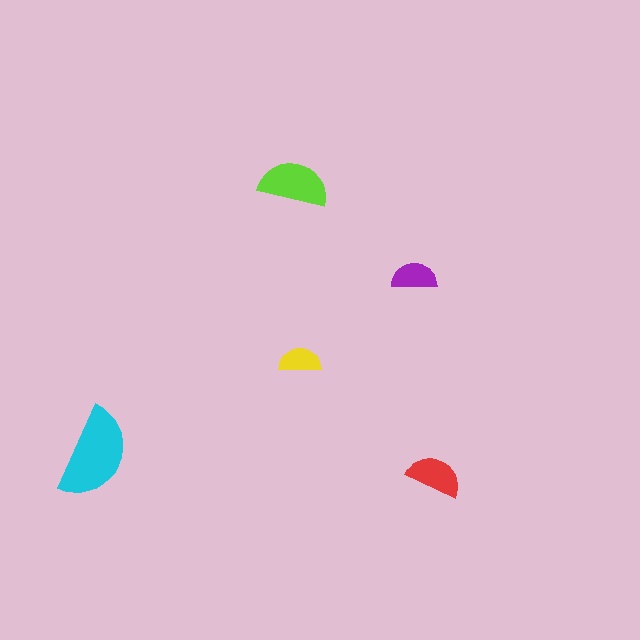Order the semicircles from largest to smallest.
the cyan one, the lime one, the red one, the purple one, the yellow one.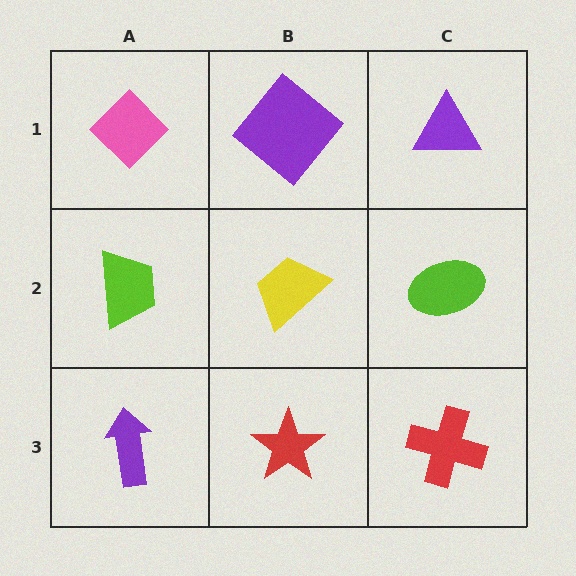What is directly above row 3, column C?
A lime ellipse.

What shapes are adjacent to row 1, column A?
A lime trapezoid (row 2, column A), a purple diamond (row 1, column B).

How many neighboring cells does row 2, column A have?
3.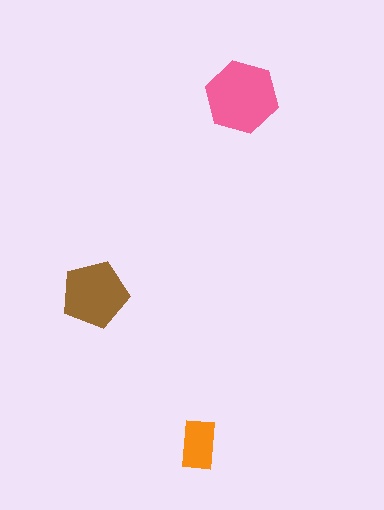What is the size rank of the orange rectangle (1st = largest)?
3rd.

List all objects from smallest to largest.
The orange rectangle, the brown pentagon, the pink hexagon.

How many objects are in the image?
There are 3 objects in the image.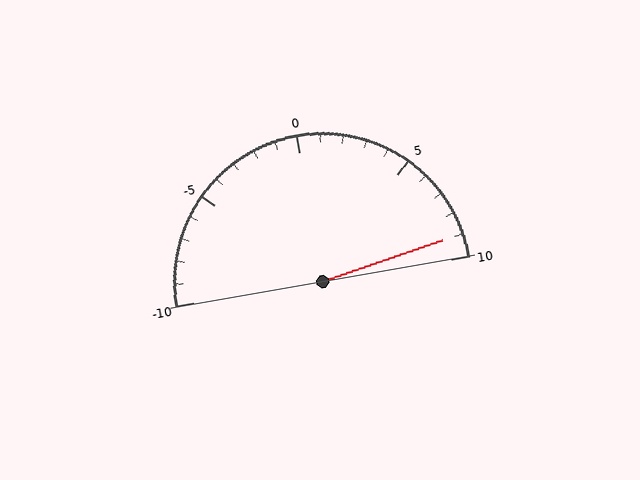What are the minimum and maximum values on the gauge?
The gauge ranges from -10 to 10.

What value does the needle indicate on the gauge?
The needle indicates approximately 9.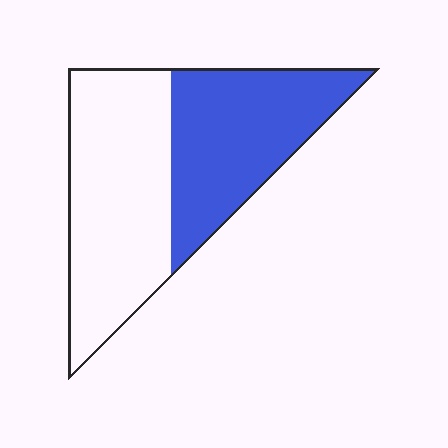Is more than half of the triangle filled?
No.